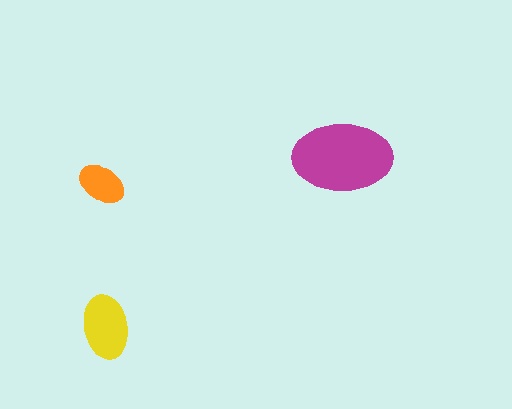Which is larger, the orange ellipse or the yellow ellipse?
The yellow one.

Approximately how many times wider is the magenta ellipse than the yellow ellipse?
About 1.5 times wider.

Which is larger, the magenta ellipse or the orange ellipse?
The magenta one.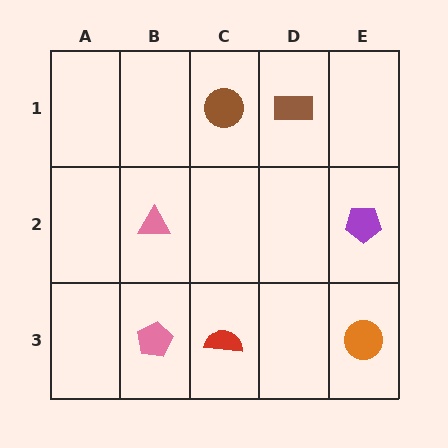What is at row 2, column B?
A pink triangle.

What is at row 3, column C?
A red semicircle.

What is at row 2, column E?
A purple pentagon.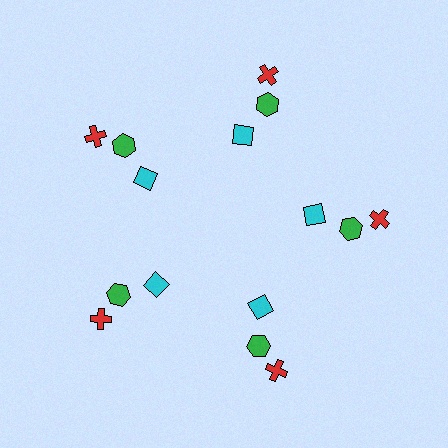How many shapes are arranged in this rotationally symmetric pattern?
There are 15 shapes, arranged in 5 groups of 3.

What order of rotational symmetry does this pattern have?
This pattern has 5-fold rotational symmetry.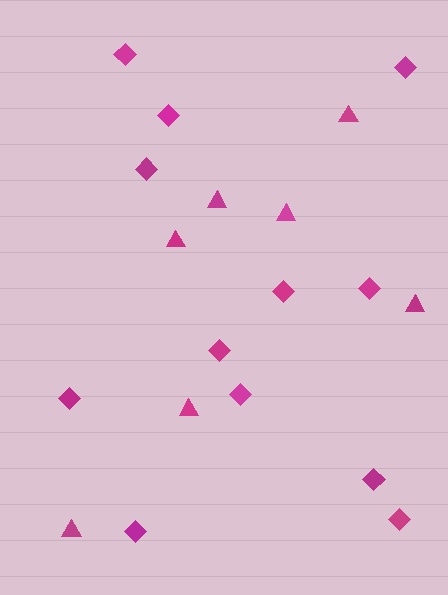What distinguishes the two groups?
There are 2 groups: one group of triangles (7) and one group of diamonds (12).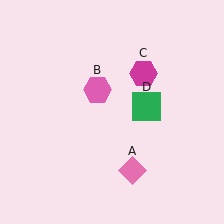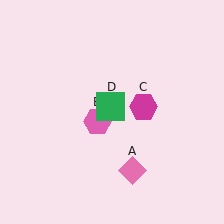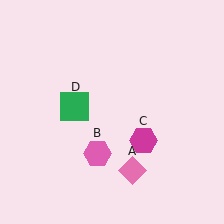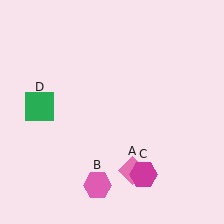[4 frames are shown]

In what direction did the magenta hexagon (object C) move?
The magenta hexagon (object C) moved down.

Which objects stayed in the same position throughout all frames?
Pink diamond (object A) remained stationary.